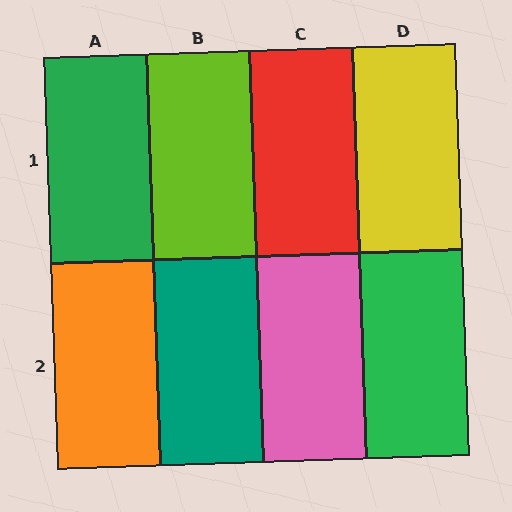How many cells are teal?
1 cell is teal.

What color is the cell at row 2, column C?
Pink.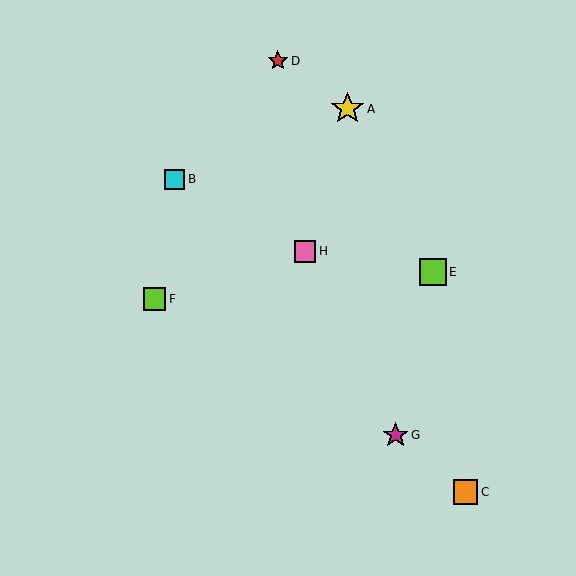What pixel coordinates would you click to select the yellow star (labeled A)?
Click at (348, 109) to select the yellow star A.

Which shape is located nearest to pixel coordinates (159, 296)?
The lime square (labeled F) at (155, 299) is nearest to that location.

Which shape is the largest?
The yellow star (labeled A) is the largest.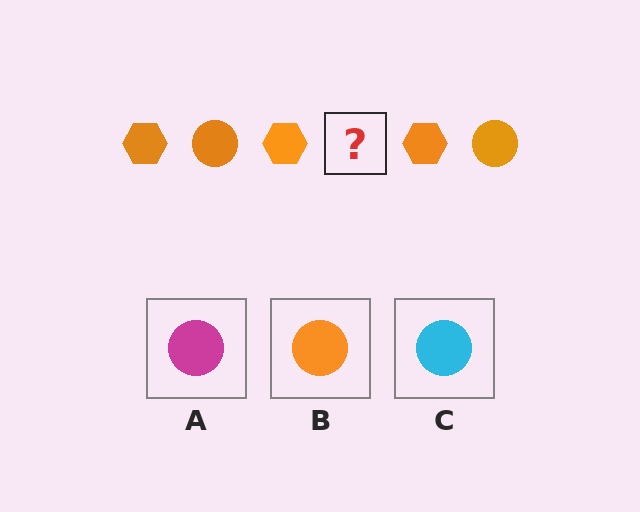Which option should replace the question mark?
Option B.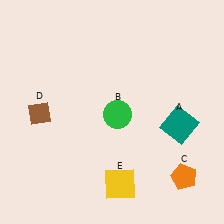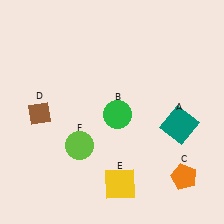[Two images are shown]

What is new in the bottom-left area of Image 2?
A lime circle (F) was added in the bottom-left area of Image 2.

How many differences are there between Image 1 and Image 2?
There is 1 difference between the two images.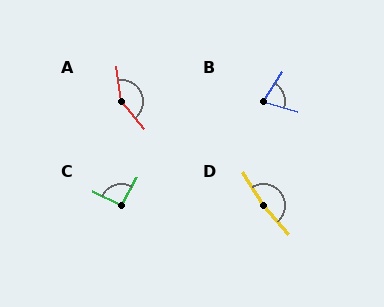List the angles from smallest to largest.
B (73°), C (93°), A (147°), D (170°).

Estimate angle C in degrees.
Approximately 93 degrees.